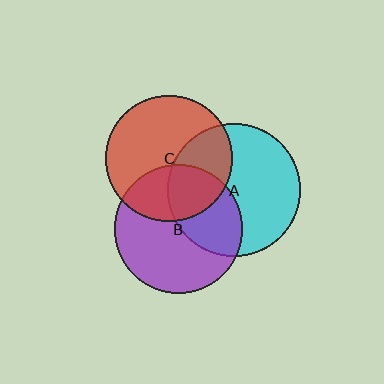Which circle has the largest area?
Circle A (cyan).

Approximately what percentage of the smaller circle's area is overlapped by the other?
Approximately 35%.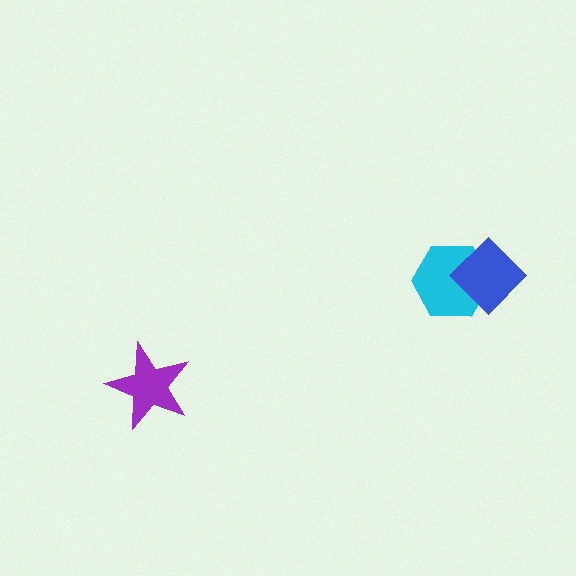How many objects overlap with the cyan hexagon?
1 object overlaps with the cyan hexagon.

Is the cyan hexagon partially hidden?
Yes, it is partially covered by another shape.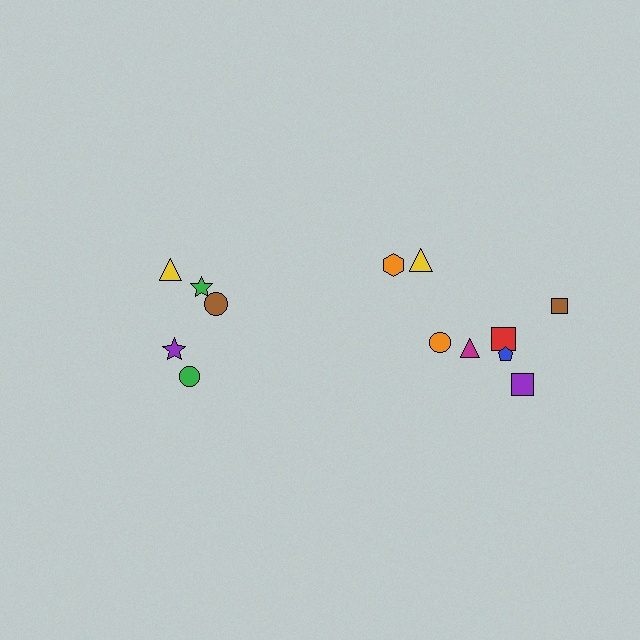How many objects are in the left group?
There are 5 objects.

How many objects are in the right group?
There are 8 objects.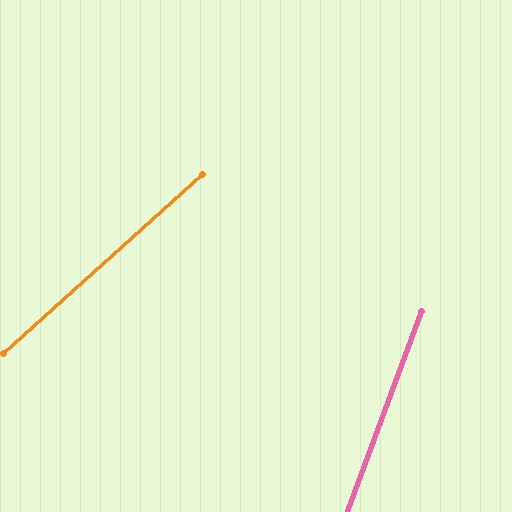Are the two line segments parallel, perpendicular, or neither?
Neither parallel nor perpendicular — they differ by about 28°.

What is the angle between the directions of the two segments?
Approximately 28 degrees.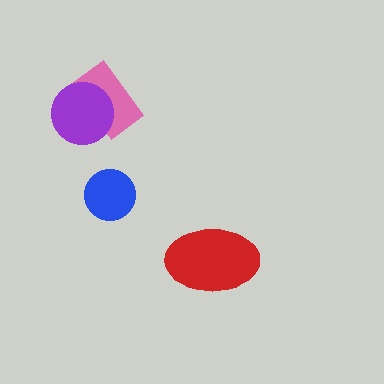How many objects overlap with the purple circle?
1 object overlaps with the purple circle.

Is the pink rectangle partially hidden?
Yes, it is partially covered by another shape.